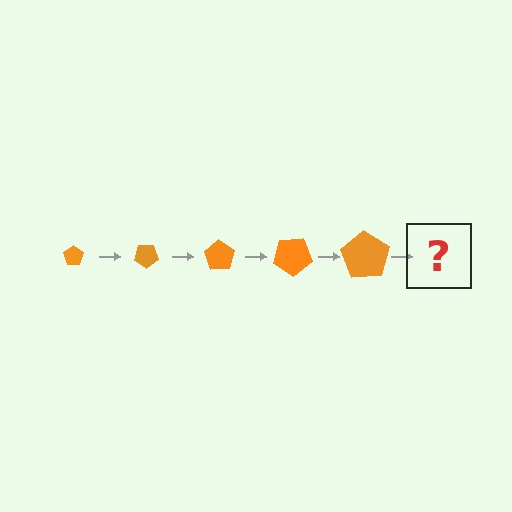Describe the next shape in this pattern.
It should be a pentagon, larger than the previous one and rotated 175 degrees from the start.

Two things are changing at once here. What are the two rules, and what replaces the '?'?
The two rules are that the pentagon grows larger each step and it rotates 35 degrees each step. The '?' should be a pentagon, larger than the previous one and rotated 175 degrees from the start.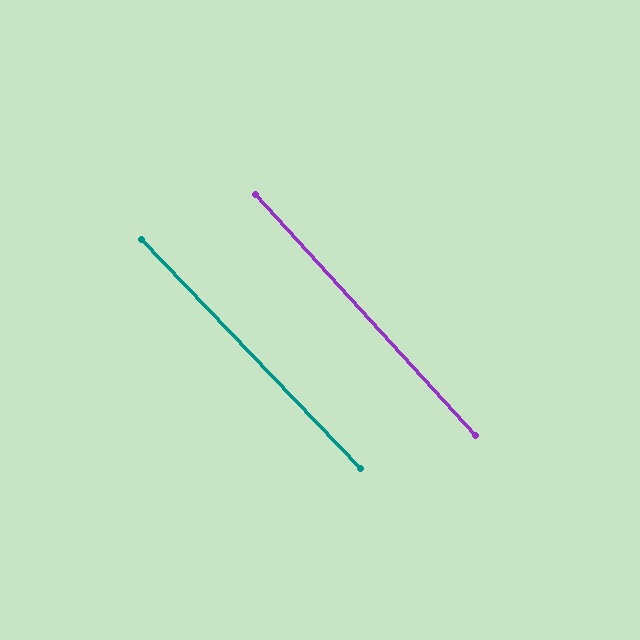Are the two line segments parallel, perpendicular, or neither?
Parallel — their directions differ by only 1.2°.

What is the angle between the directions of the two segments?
Approximately 1 degree.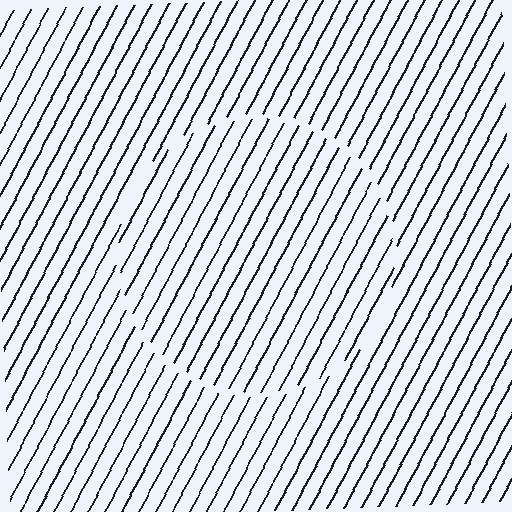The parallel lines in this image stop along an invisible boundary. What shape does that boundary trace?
An illusory circle. The interior of the shape contains the same grating, shifted by half a period — the contour is defined by the phase discontinuity where line-ends from the inner and outer gratings abut.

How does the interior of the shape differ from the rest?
The interior of the shape contains the same grating, shifted by half a period — the contour is defined by the phase discontinuity where line-ends from the inner and outer gratings abut.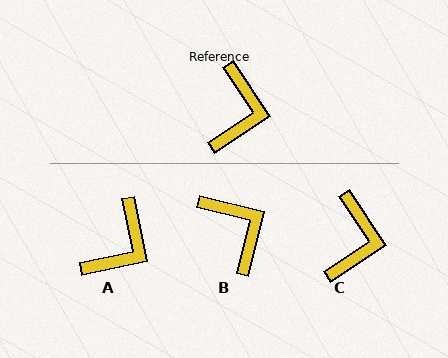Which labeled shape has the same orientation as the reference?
C.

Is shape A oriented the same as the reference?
No, it is off by about 22 degrees.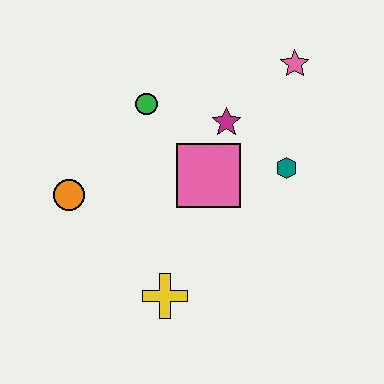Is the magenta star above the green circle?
No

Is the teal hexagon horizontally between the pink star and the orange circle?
Yes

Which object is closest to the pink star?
The magenta star is closest to the pink star.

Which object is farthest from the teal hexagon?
The orange circle is farthest from the teal hexagon.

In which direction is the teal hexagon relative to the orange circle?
The teal hexagon is to the right of the orange circle.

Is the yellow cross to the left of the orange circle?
No